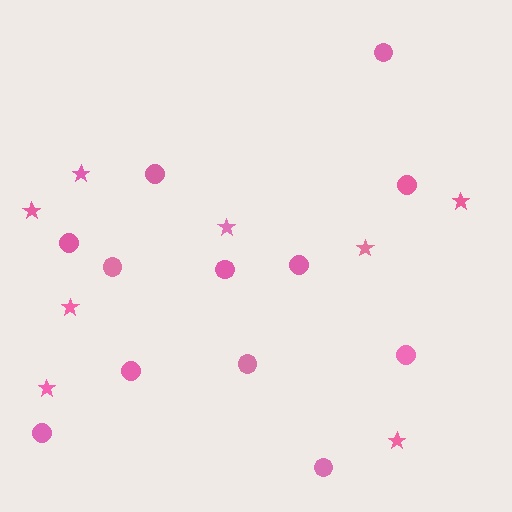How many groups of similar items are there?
There are 2 groups: one group of circles (12) and one group of stars (8).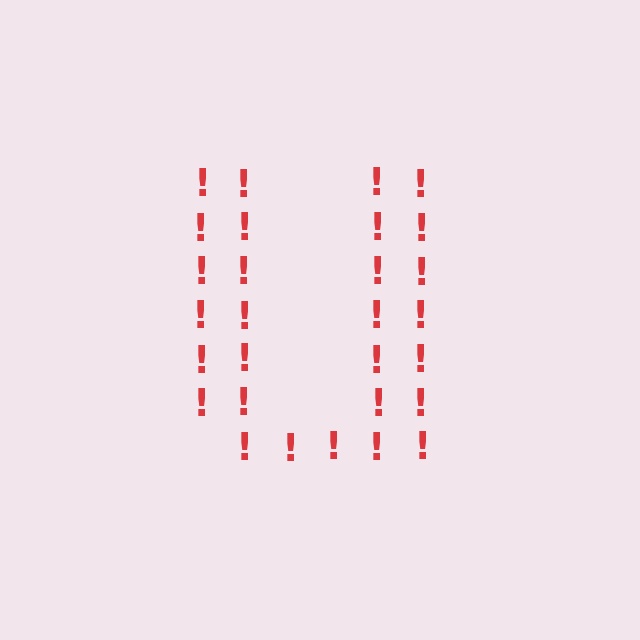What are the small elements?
The small elements are exclamation marks.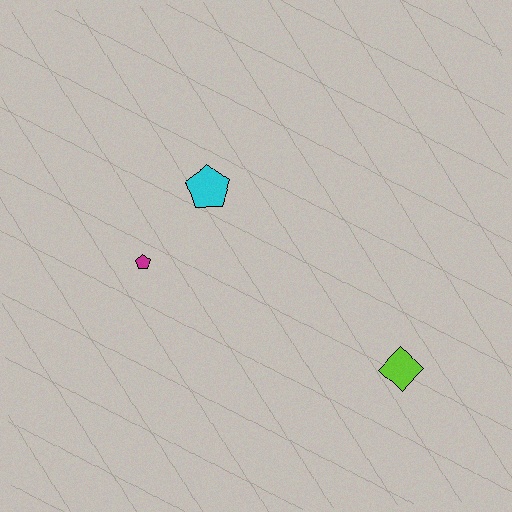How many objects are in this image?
There are 3 objects.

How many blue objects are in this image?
There are no blue objects.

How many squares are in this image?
There are no squares.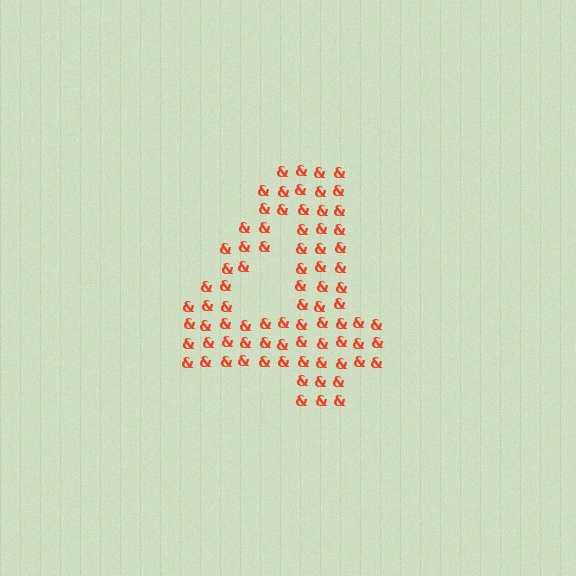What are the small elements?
The small elements are ampersands.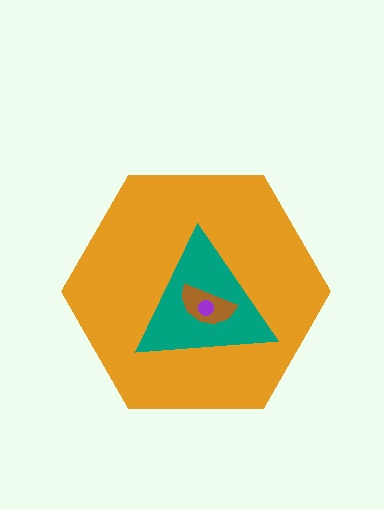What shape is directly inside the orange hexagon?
The teal triangle.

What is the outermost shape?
The orange hexagon.